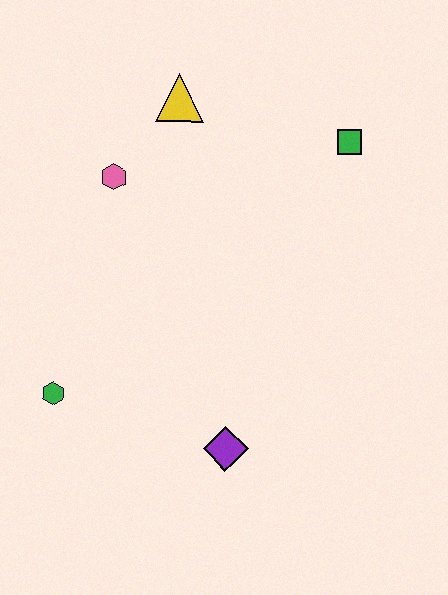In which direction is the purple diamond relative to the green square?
The purple diamond is below the green square.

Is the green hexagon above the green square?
No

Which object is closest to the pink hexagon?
The yellow triangle is closest to the pink hexagon.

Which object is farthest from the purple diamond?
The yellow triangle is farthest from the purple diamond.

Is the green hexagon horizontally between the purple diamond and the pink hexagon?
No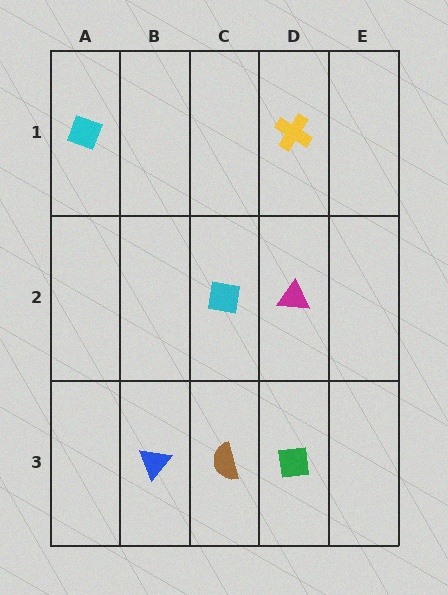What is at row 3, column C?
A brown semicircle.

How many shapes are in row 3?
3 shapes.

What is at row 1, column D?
A yellow cross.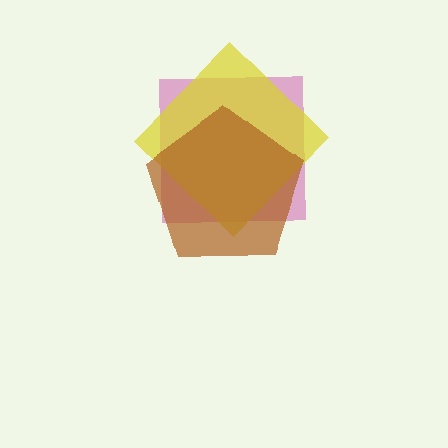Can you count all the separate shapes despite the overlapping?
Yes, there are 3 separate shapes.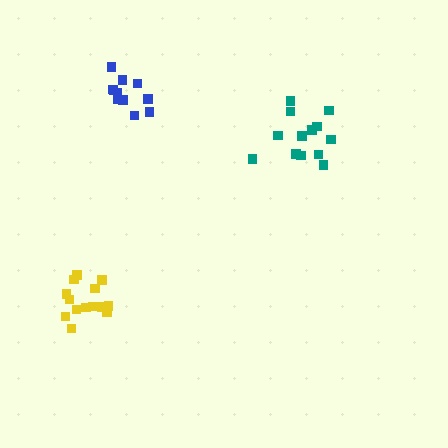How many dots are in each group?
Group 1: 14 dots, Group 2: 11 dots, Group 3: 13 dots (38 total).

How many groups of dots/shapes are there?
There are 3 groups.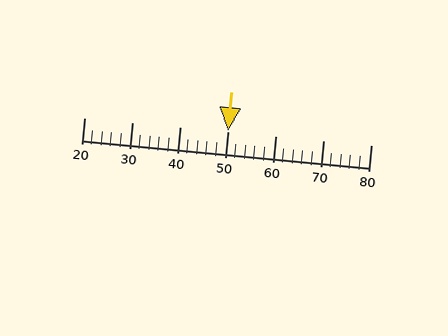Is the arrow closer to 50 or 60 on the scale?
The arrow is closer to 50.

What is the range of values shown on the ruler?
The ruler shows values from 20 to 80.